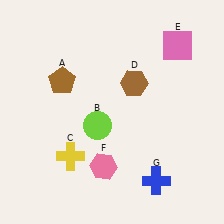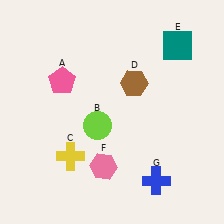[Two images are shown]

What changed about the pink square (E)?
In Image 1, E is pink. In Image 2, it changed to teal.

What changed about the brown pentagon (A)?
In Image 1, A is brown. In Image 2, it changed to pink.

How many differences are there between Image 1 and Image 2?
There are 2 differences between the two images.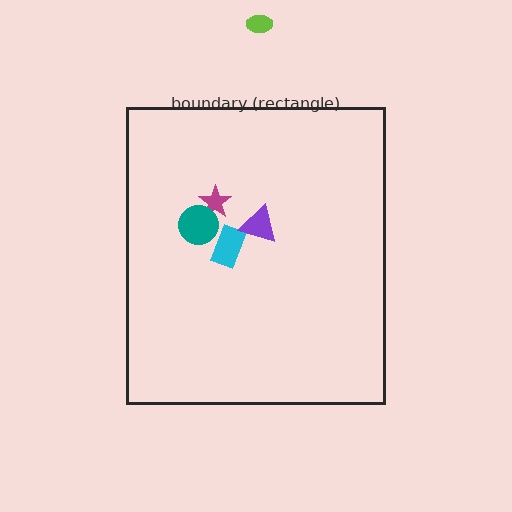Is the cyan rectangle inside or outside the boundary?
Inside.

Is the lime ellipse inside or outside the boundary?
Outside.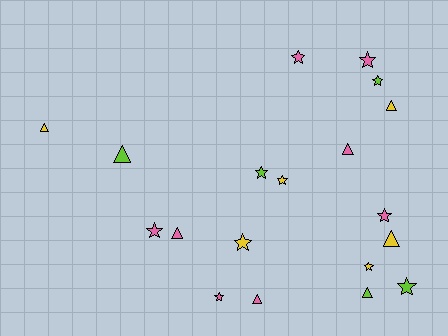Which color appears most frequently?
Pink, with 8 objects.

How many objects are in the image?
There are 19 objects.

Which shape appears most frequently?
Star, with 11 objects.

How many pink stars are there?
There are 5 pink stars.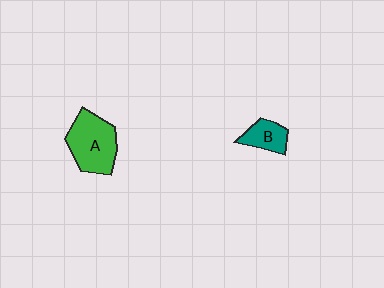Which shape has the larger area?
Shape A (green).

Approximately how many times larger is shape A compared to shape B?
Approximately 2.0 times.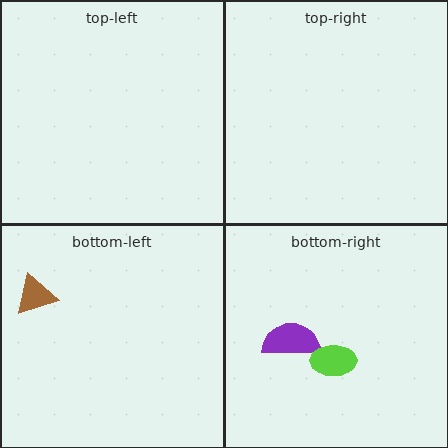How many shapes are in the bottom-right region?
2.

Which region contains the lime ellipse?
The bottom-right region.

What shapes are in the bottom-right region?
The purple semicircle, the lime ellipse.